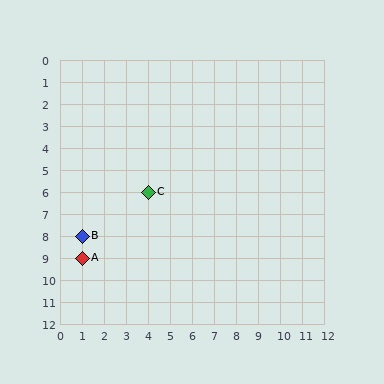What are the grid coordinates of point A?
Point A is at grid coordinates (1, 9).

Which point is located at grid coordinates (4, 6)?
Point C is at (4, 6).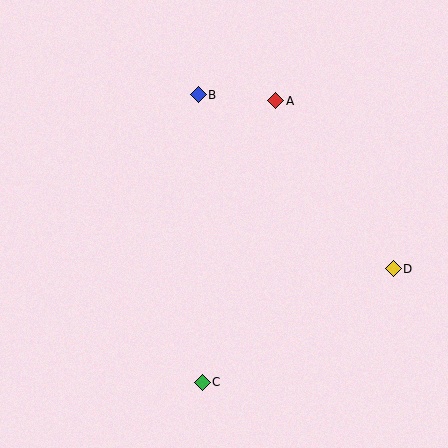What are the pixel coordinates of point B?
Point B is at (198, 95).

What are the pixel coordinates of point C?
Point C is at (202, 382).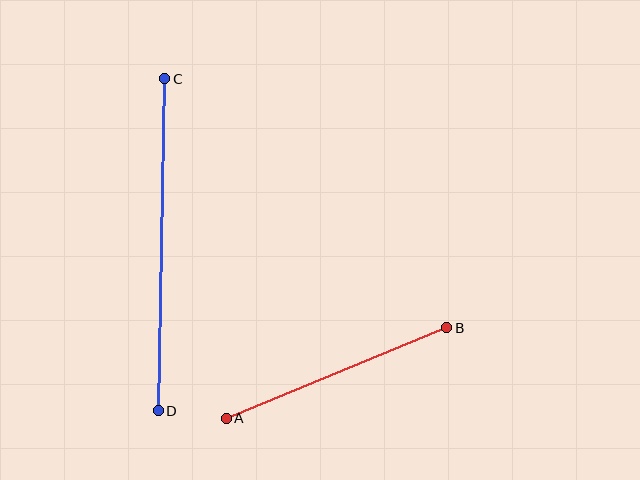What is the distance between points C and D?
The distance is approximately 332 pixels.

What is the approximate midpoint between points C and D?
The midpoint is at approximately (161, 245) pixels.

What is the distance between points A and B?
The distance is approximately 238 pixels.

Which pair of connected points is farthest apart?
Points C and D are farthest apart.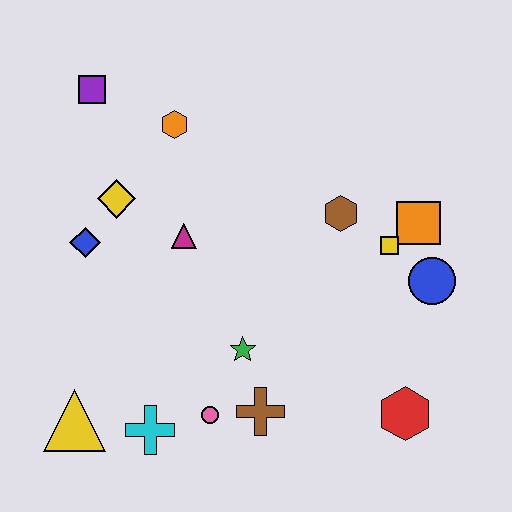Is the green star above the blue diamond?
No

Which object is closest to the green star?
The brown cross is closest to the green star.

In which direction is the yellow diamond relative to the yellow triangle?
The yellow diamond is above the yellow triangle.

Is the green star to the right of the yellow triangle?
Yes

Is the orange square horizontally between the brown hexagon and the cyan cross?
No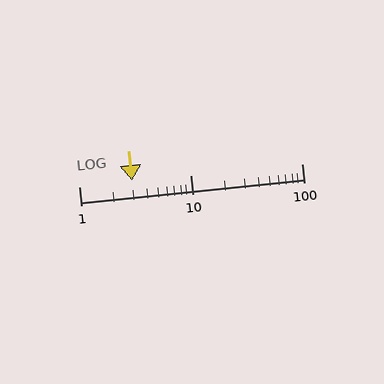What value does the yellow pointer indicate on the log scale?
The pointer indicates approximately 3.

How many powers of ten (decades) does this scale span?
The scale spans 2 decades, from 1 to 100.